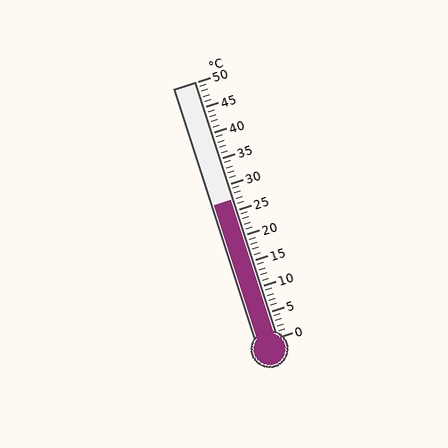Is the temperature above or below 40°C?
The temperature is below 40°C.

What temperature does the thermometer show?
The thermometer shows approximately 27°C.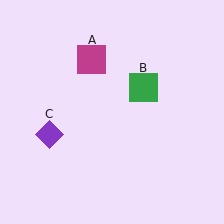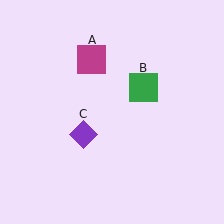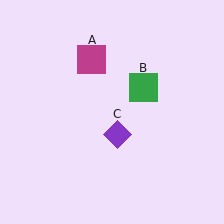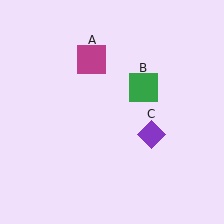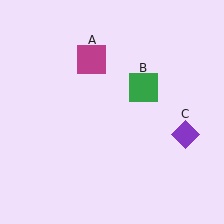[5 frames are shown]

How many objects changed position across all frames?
1 object changed position: purple diamond (object C).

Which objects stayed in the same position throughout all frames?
Magenta square (object A) and green square (object B) remained stationary.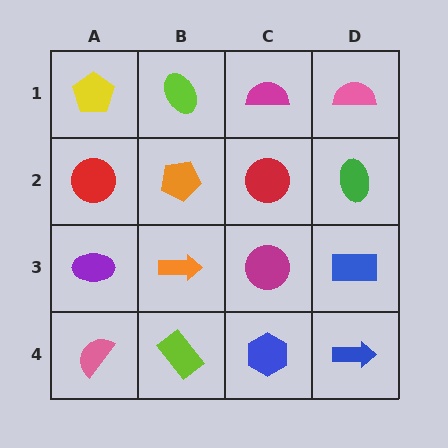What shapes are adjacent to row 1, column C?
A red circle (row 2, column C), a lime ellipse (row 1, column B), a pink semicircle (row 1, column D).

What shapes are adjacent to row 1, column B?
An orange pentagon (row 2, column B), a yellow pentagon (row 1, column A), a magenta semicircle (row 1, column C).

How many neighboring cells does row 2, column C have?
4.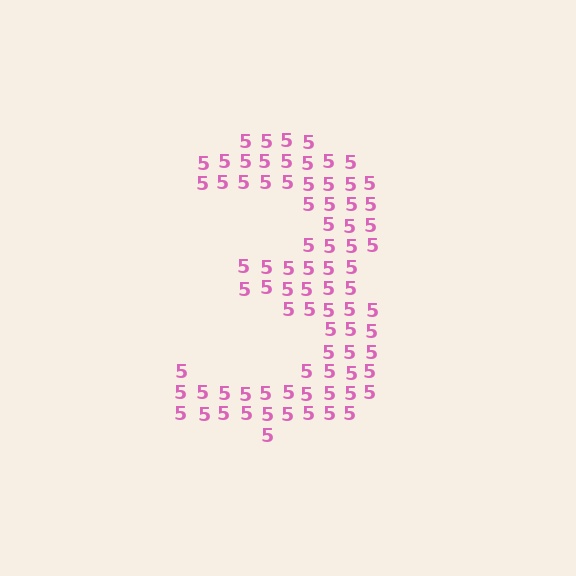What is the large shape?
The large shape is the digit 3.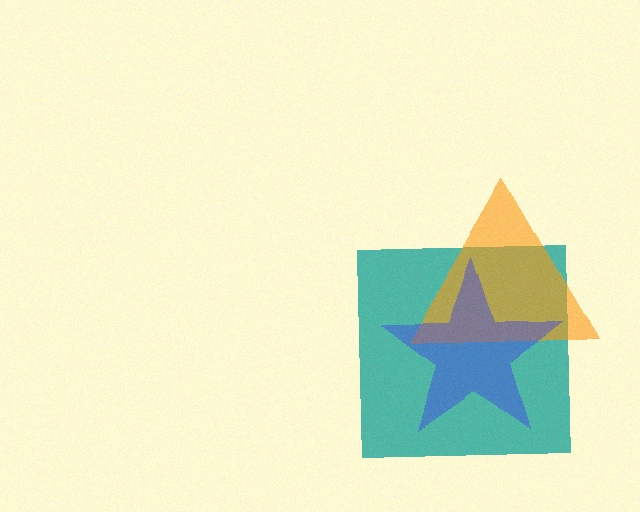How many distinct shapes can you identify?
There are 3 distinct shapes: a teal square, an orange triangle, a blue star.